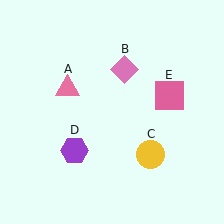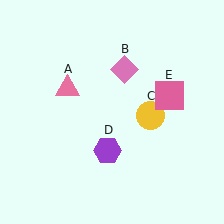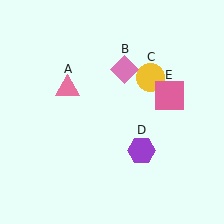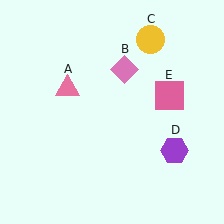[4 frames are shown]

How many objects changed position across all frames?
2 objects changed position: yellow circle (object C), purple hexagon (object D).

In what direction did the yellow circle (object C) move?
The yellow circle (object C) moved up.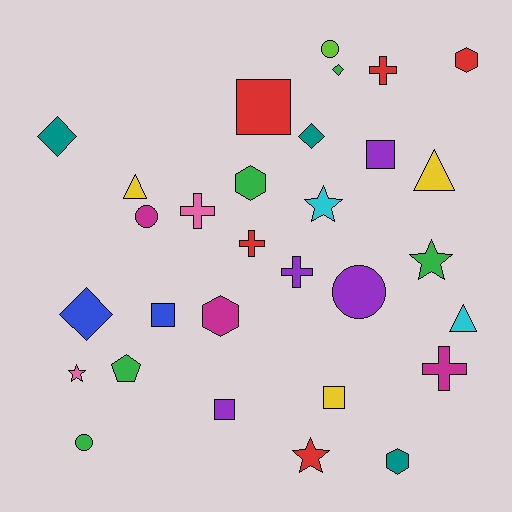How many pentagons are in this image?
There is 1 pentagon.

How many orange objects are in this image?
There are no orange objects.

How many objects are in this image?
There are 30 objects.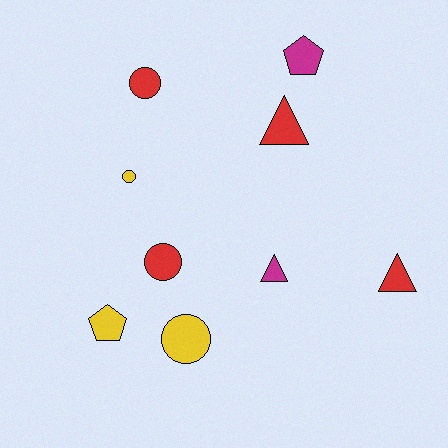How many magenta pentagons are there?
There is 1 magenta pentagon.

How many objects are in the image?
There are 9 objects.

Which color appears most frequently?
Red, with 4 objects.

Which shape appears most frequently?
Circle, with 4 objects.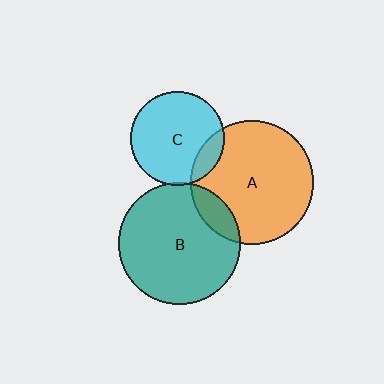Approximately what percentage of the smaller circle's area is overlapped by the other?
Approximately 5%.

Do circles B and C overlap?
Yes.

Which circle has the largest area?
Circle A (orange).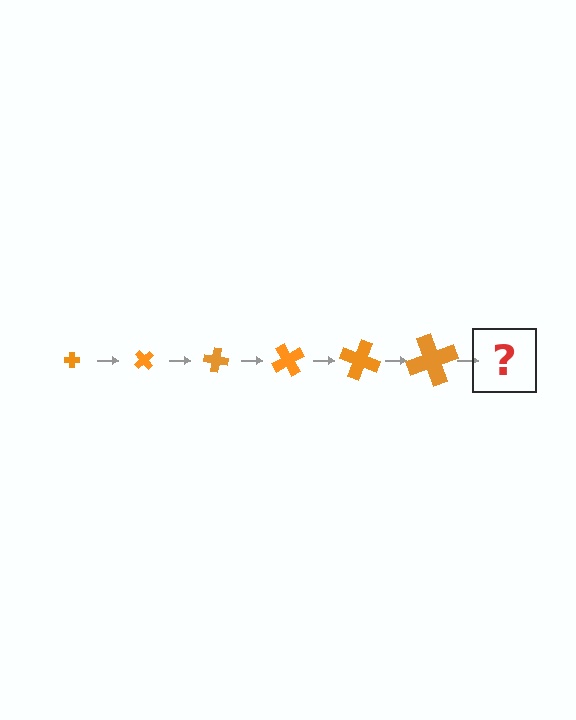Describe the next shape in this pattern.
It should be a cross, larger than the previous one and rotated 300 degrees from the start.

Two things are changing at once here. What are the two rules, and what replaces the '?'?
The two rules are that the cross grows larger each step and it rotates 50 degrees each step. The '?' should be a cross, larger than the previous one and rotated 300 degrees from the start.